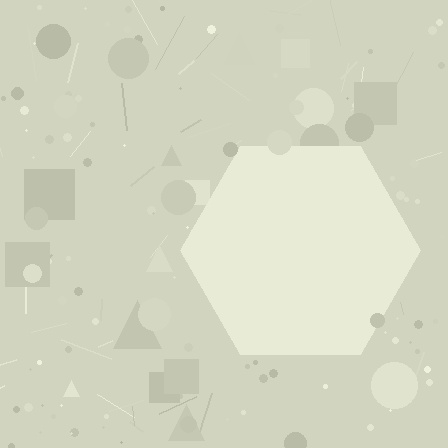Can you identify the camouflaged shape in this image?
The camouflaged shape is a hexagon.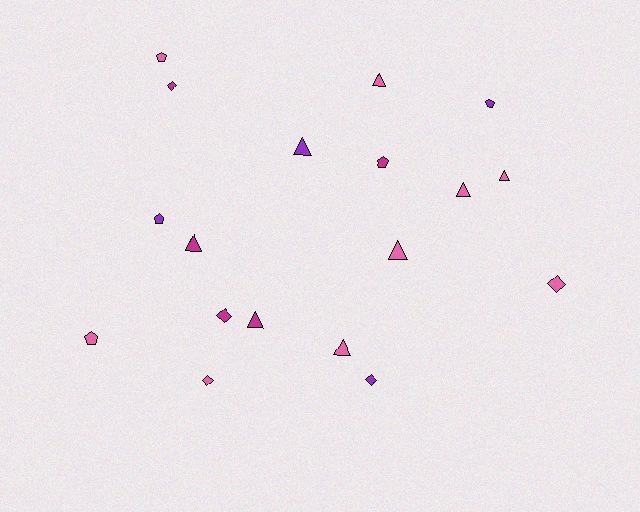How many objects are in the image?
There are 18 objects.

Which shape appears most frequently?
Triangle, with 8 objects.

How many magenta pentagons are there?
There is 1 magenta pentagon.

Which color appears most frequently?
Pink, with 9 objects.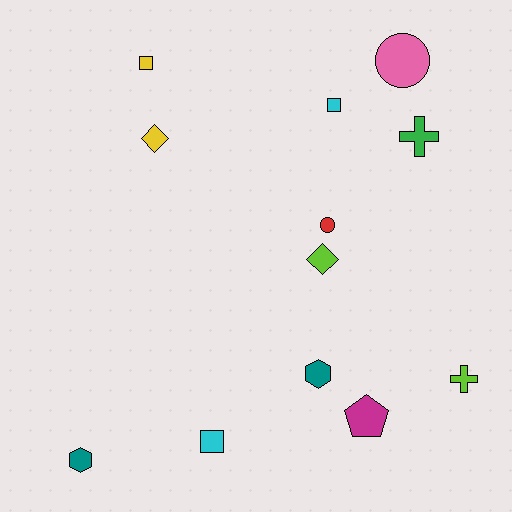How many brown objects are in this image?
There are no brown objects.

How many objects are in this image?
There are 12 objects.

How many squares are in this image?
There are 3 squares.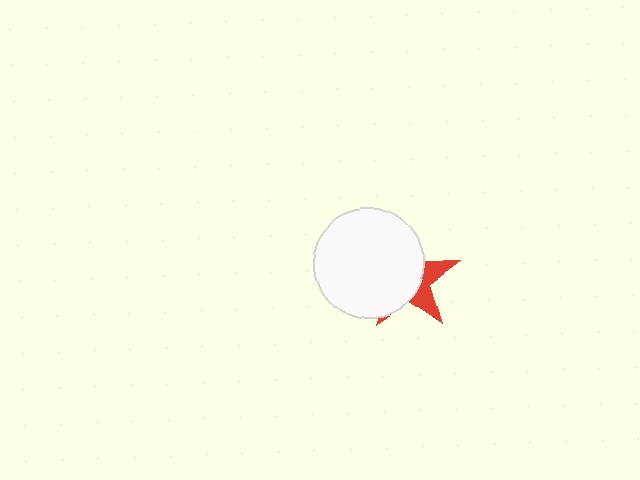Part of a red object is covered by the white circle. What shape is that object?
It is a star.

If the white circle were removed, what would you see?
You would see the complete red star.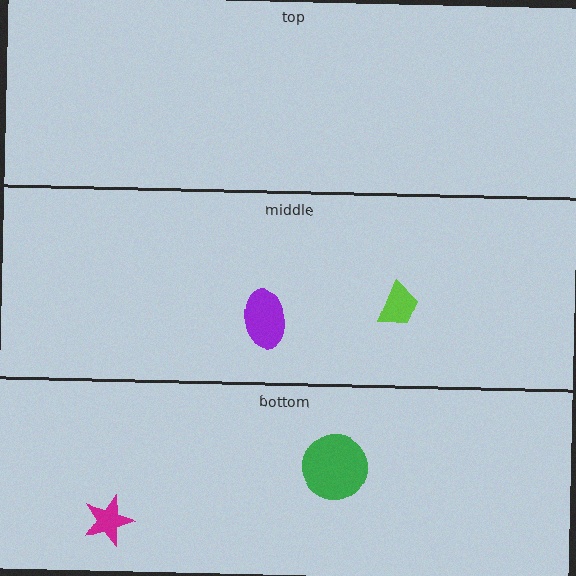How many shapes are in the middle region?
2.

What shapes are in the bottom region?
The green circle, the magenta star.